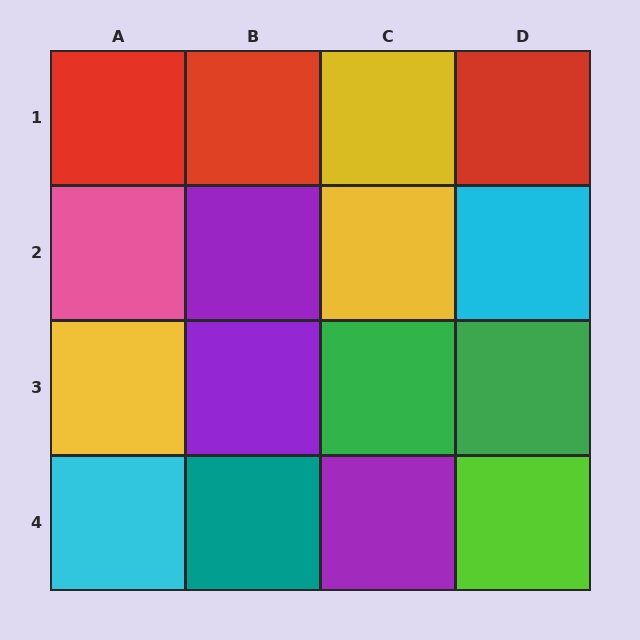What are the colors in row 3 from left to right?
Yellow, purple, green, green.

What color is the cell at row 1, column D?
Red.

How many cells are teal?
1 cell is teal.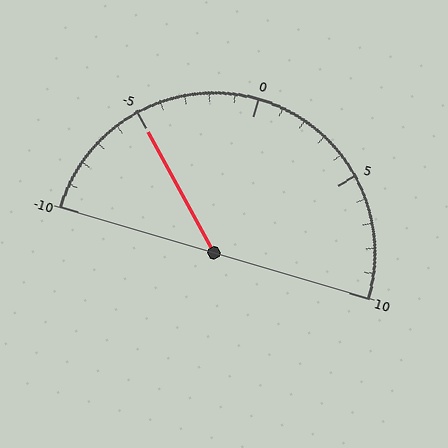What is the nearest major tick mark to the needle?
The nearest major tick mark is -5.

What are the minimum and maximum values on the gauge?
The gauge ranges from -10 to 10.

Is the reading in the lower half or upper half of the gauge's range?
The reading is in the lower half of the range (-10 to 10).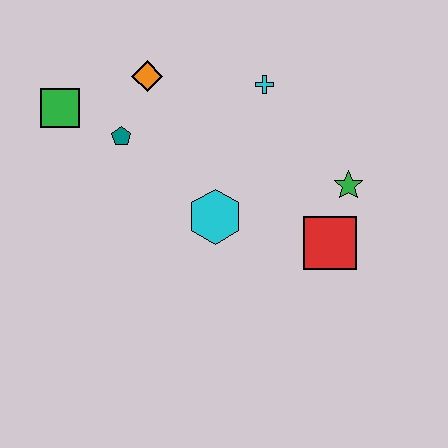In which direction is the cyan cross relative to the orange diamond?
The cyan cross is to the right of the orange diamond.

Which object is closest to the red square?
The green star is closest to the red square.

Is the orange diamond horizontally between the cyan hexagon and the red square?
No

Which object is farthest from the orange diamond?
The red square is farthest from the orange diamond.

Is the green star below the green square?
Yes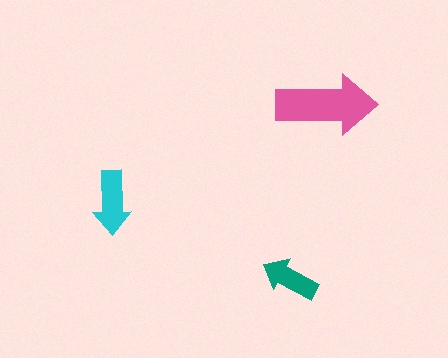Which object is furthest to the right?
The pink arrow is rightmost.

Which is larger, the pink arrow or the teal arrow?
The pink one.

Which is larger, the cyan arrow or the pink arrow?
The pink one.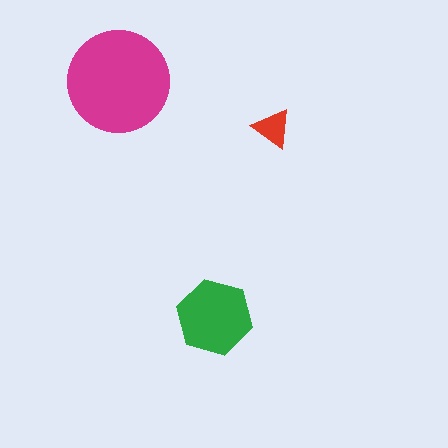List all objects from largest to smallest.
The magenta circle, the green hexagon, the red triangle.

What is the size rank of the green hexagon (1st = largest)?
2nd.